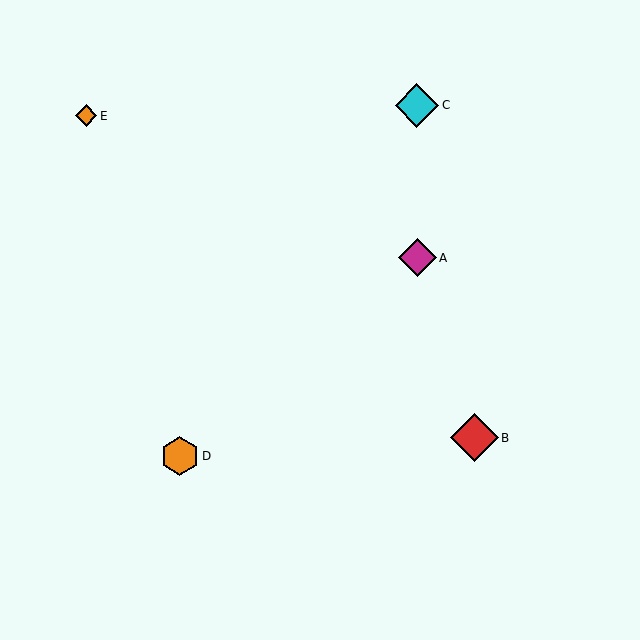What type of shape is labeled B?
Shape B is a red diamond.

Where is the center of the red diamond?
The center of the red diamond is at (475, 438).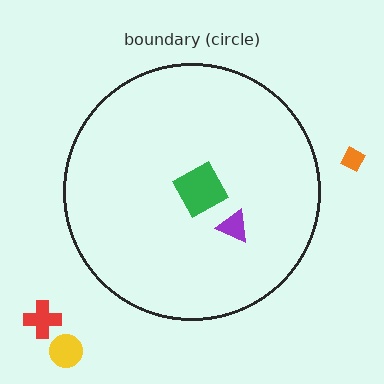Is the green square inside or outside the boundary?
Inside.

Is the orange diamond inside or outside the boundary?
Outside.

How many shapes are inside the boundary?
2 inside, 3 outside.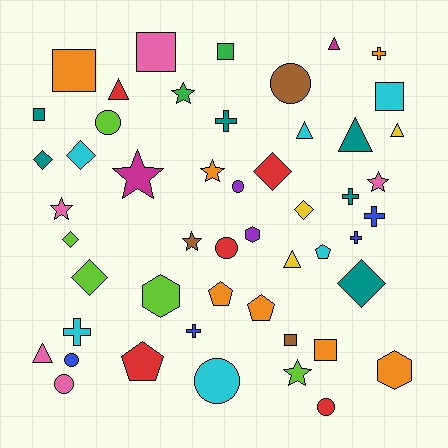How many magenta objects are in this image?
There are 2 magenta objects.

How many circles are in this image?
There are 8 circles.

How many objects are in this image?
There are 50 objects.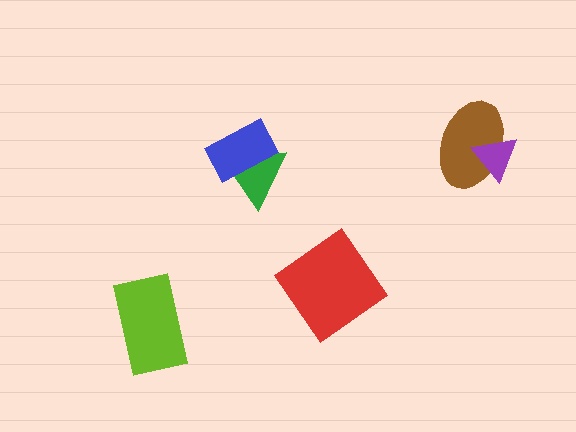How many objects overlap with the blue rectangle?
1 object overlaps with the blue rectangle.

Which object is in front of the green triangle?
The blue rectangle is in front of the green triangle.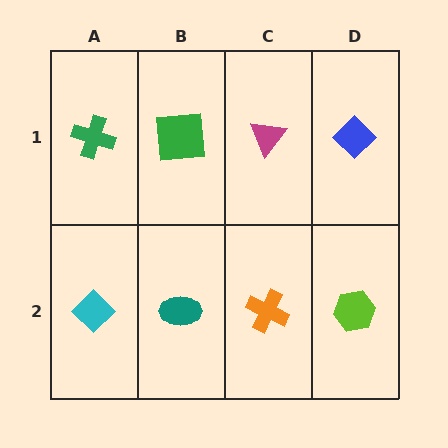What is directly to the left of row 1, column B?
A green cross.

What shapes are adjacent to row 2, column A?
A green cross (row 1, column A), a teal ellipse (row 2, column B).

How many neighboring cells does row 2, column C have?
3.